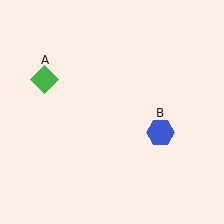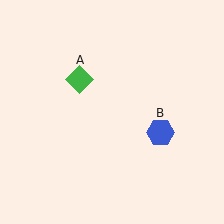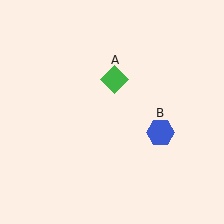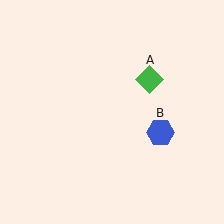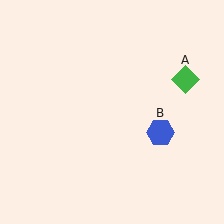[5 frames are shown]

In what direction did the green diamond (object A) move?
The green diamond (object A) moved right.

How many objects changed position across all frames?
1 object changed position: green diamond (object A).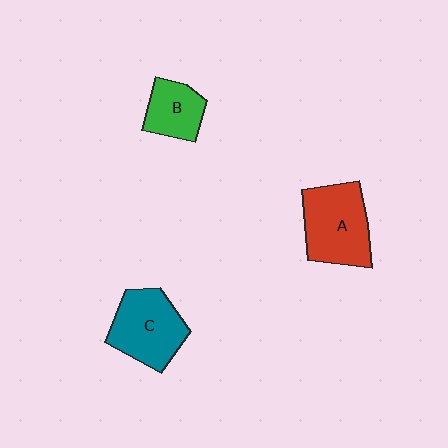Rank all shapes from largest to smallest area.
From largest to smallest: A (red), C (teal), B (green).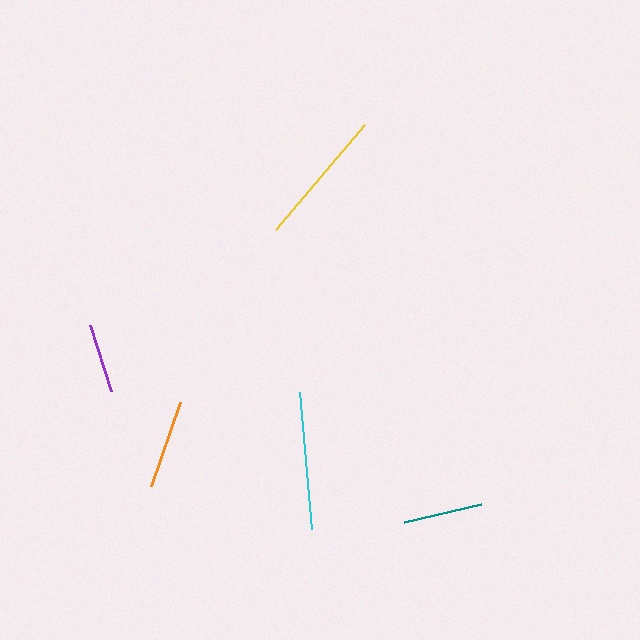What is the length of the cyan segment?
The cyan segment is approximately 138 pixels long.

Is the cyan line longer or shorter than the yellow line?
The cyan line is longer than the yellow line.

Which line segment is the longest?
The cyan line is the longest at approximately 138 pixels.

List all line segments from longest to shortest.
From longest to shortest: cyan, yellow, orange, teal, purple.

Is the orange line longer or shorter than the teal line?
The orange line is longer than the teal line.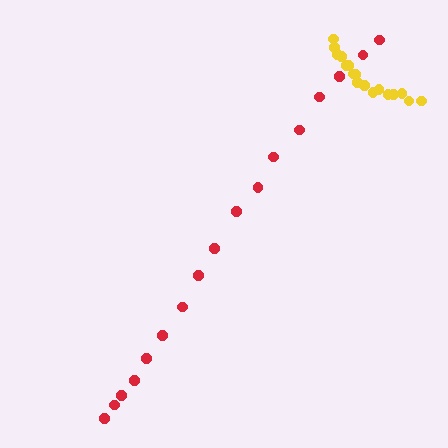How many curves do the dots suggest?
There are 2 distinct paths.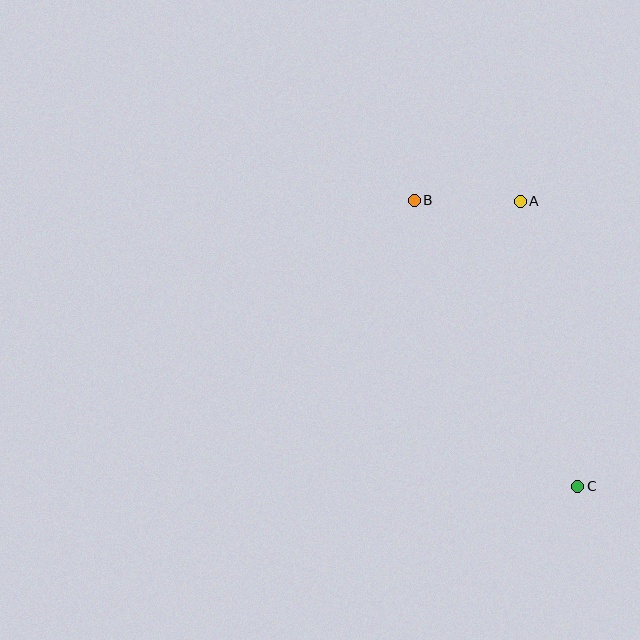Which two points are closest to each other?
Points A and B are closest to each other.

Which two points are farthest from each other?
Points B and C are farthest from each other.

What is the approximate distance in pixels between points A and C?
The distance between A and C is approximately 291 pixels.